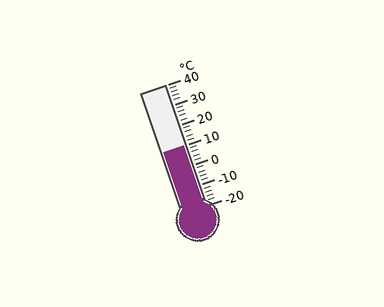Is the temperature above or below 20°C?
The temperature is below 20°C.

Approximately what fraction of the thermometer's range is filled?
The thermometer is filled to approximately 50% of its range.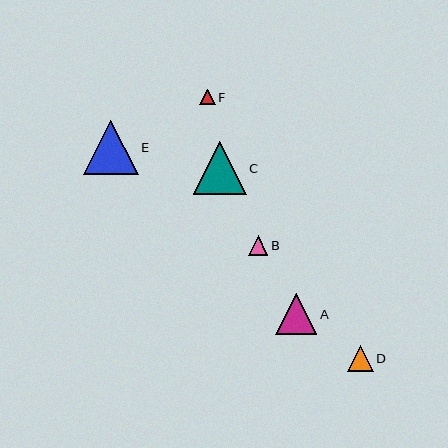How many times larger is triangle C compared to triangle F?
Triangle C is approximately 3.4 times the size of triangle F.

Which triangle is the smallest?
Triangle F is the smallest with a size of approximately 15 pixels.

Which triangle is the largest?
Triangle E is the largest with a size of approximately 54 pixels.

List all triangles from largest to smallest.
From largest to smallest: E, C, A, D, B, F.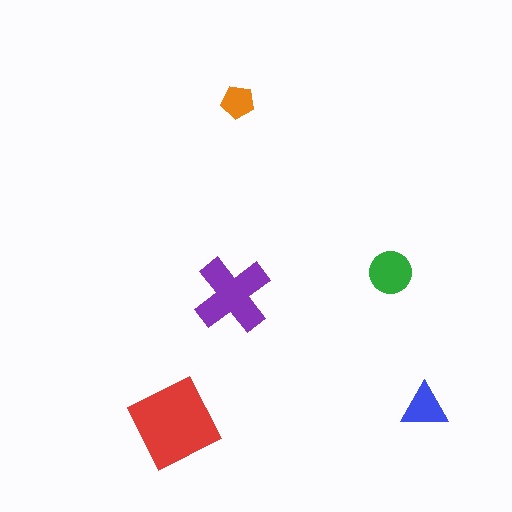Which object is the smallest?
The orange pentagon.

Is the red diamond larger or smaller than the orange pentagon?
Larger.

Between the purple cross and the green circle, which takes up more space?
The purple cross.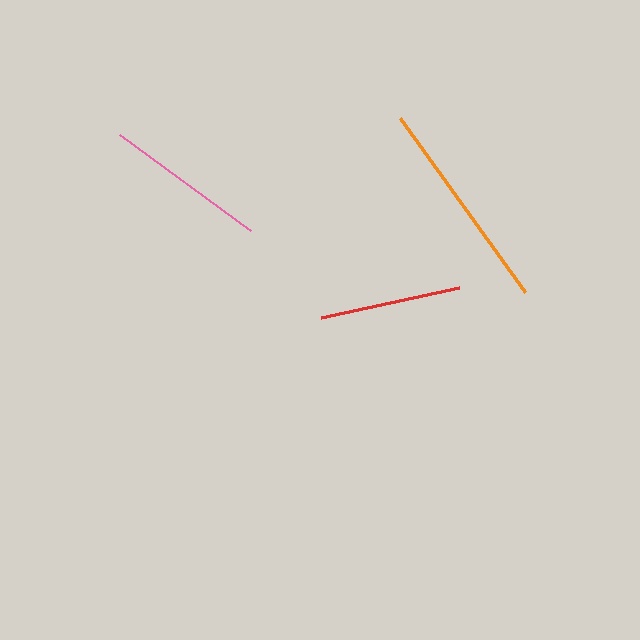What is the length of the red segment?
The red segment is approximately 141 pixels long.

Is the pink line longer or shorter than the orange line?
The orange line is longer than the pink line.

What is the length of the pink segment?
The pink segment is approximately 163 pixels long.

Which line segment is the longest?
The orange line is the longest at approximately 215 pixels.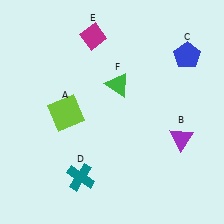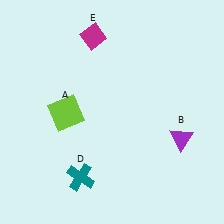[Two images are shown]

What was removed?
The green triangle (F), the blue pentagon (C) were removed in Image 2.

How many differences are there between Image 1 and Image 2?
There are 2 differences between the two images.